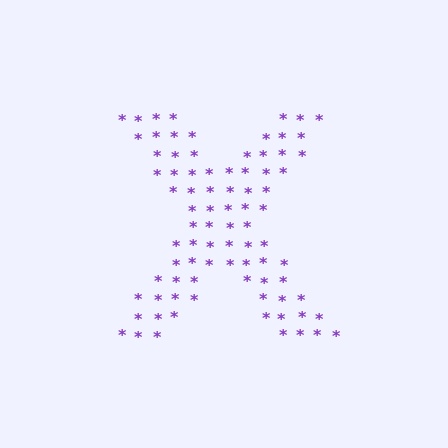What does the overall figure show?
The overall figure shows the letter X.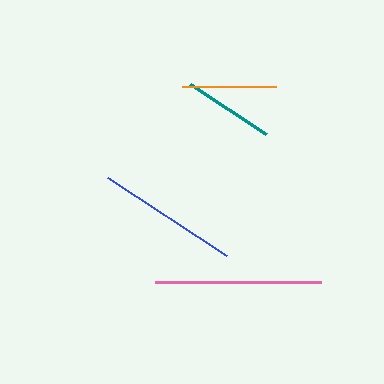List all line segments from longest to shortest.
From longest to shortest: pink, blue, orange, teal.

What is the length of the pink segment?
The pink segment is approximately 166 pixels long.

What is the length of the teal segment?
The teal segment is approximately 91 pixels long.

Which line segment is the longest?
The pink line is the longest at approximately 166 pixels.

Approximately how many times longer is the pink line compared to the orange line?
The pink line is approximately 1.8 times the length of the orange line.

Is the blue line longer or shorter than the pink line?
The pink line is longer than the blue line.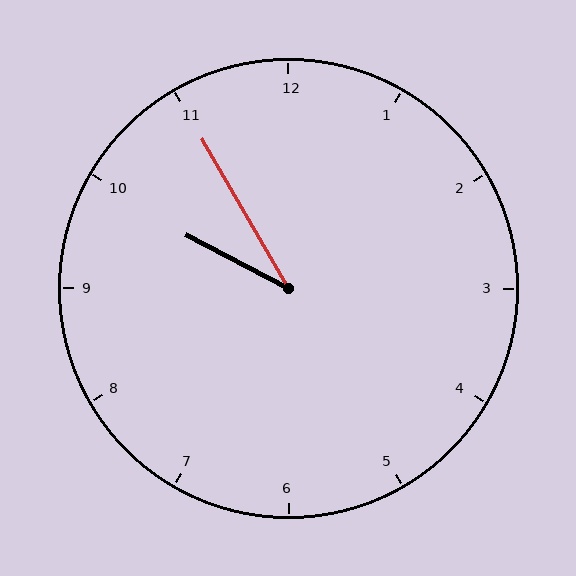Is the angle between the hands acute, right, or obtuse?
It is acute.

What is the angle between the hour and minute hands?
Approximately 32 degrees.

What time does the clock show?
9:55.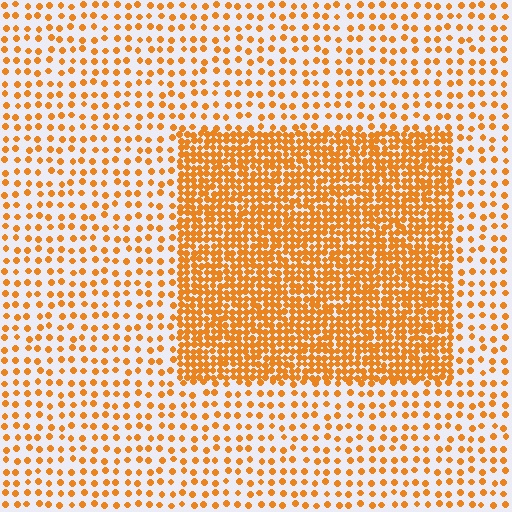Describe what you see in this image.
The image contains small orange elements arranged at two different densities. A rectangle-shaped region is visible where the elements are more densely packed than the surrounding area.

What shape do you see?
I see a rectangle.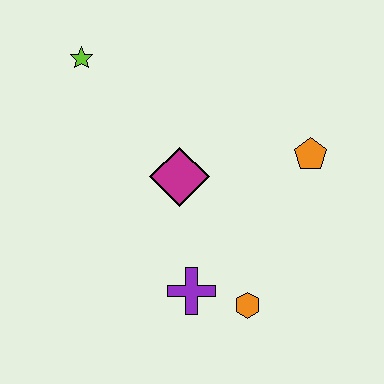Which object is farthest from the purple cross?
The lime star is farthest from the purple cross.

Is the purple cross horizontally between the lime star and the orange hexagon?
Yes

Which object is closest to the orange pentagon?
The magenta diamond is closest to the orange pentagon.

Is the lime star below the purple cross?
No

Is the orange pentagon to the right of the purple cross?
Yes